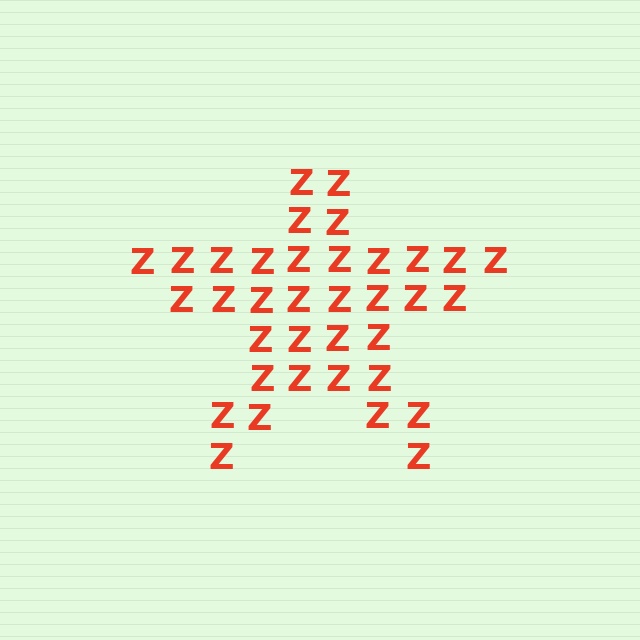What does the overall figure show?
The overall figure shows a star.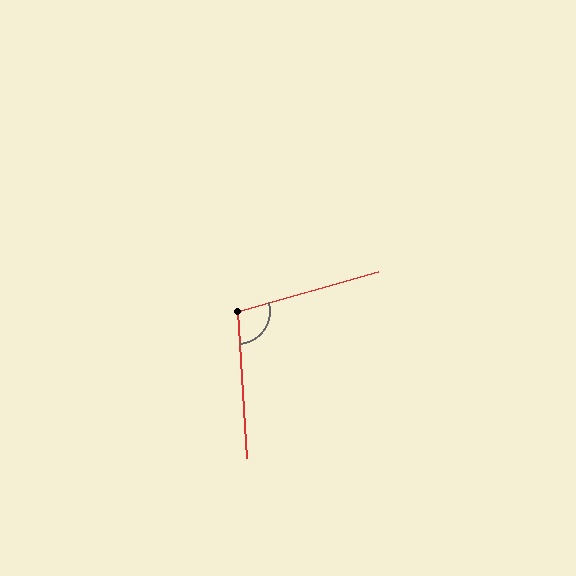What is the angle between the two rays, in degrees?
Approximately 102 degrees.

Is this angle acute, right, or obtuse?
It is obtuse.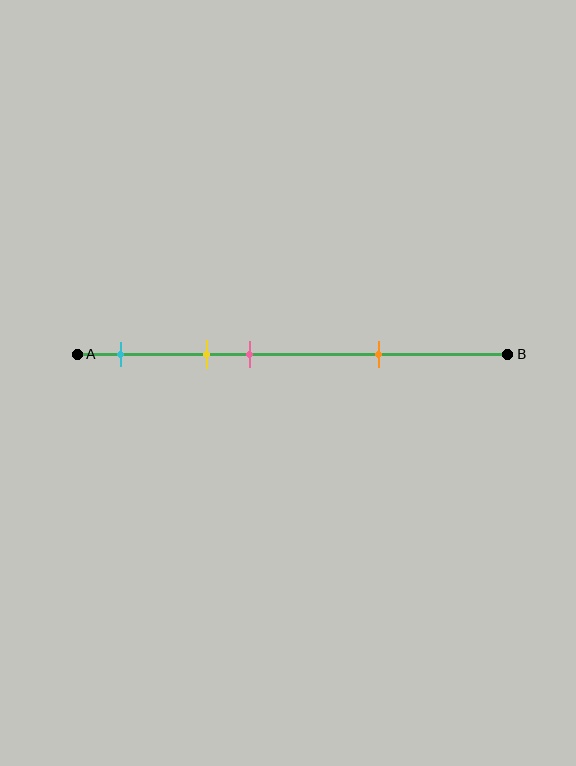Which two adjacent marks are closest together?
The yellow and pink marks are the closest adjacent pair.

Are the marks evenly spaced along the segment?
No, the marks are not evenly spaced.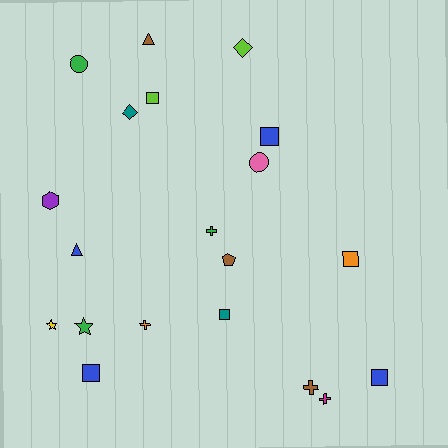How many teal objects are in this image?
There are 2 teal objects.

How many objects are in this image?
There are 20 objects.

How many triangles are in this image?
There are 2 triangles.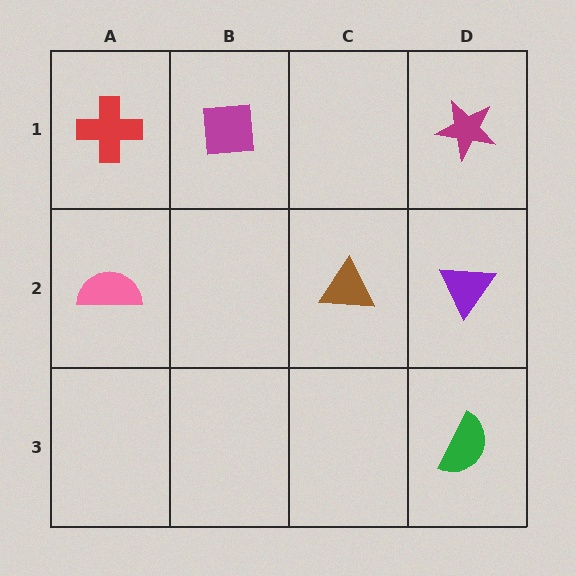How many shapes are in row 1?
3 shapes.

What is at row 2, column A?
A pink semicircle.